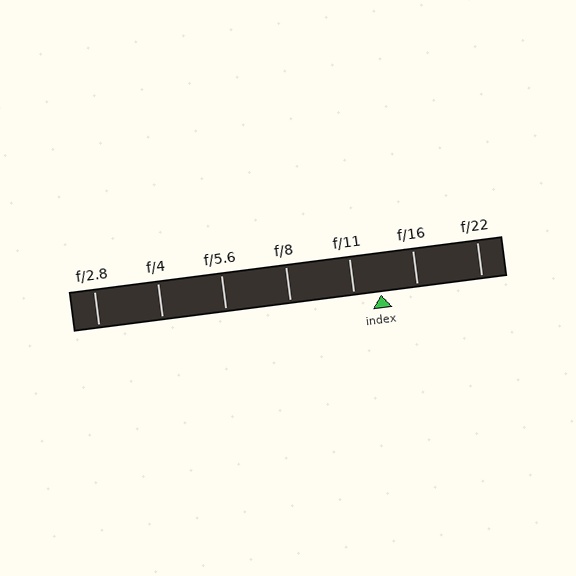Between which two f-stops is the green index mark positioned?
The index mark is between f/11 and f/16.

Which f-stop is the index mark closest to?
The index mark is closest to f/11.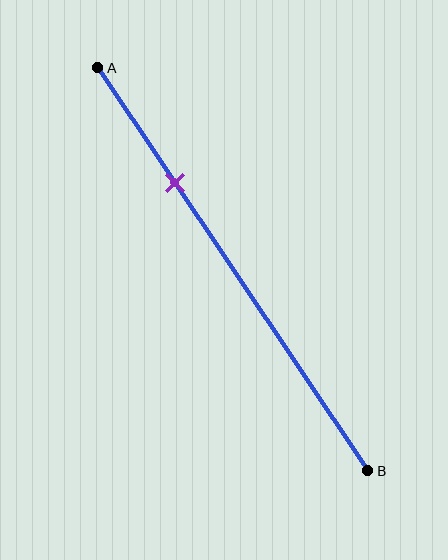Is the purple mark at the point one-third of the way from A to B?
No, the mark is at about 30% from A, not at the 33% one-third point.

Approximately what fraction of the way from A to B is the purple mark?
The purple mark is approximately 30% of the way from A to B.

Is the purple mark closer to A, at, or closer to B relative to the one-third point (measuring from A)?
The purple mark is closer to point A than the one-third point of segment AB.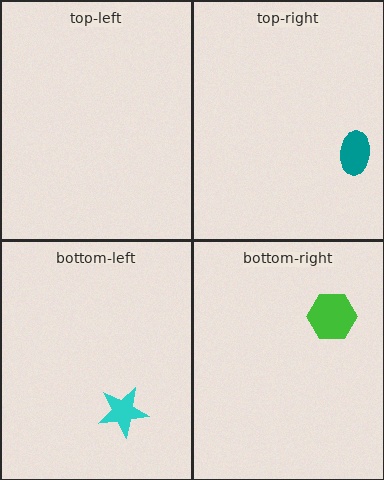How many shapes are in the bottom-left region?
1.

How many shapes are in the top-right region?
1.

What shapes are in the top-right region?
The teal ellipse.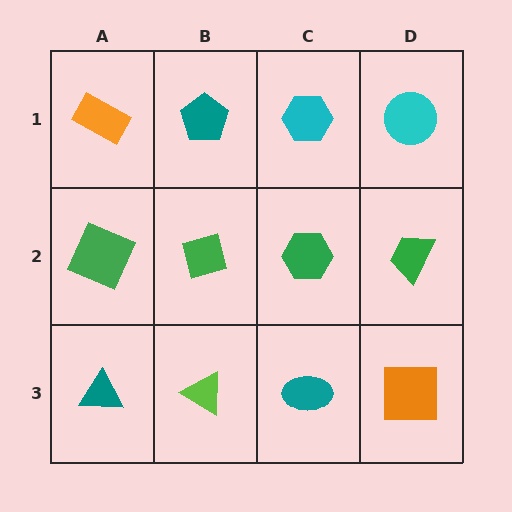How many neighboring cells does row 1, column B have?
3.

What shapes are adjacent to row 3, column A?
A green square (row 2, column A), a lime triangle (row 3, column B).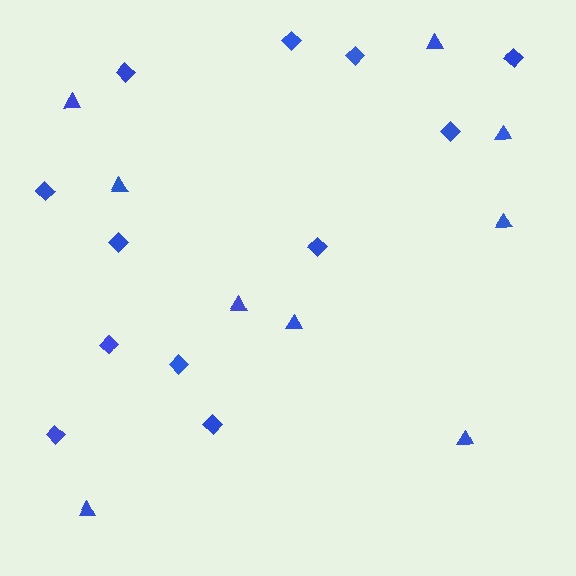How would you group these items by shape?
There are 2 groups: one group of triangles (9) and one group of diamonds (12).